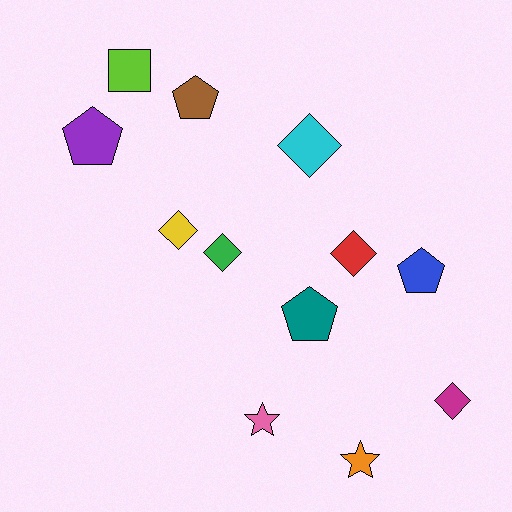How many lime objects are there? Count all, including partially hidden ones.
There is 1 lime object.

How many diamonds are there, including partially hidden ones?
There are 5 diamonds.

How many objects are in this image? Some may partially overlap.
There are 12 objects.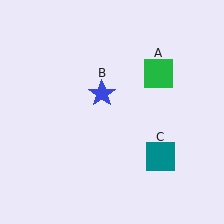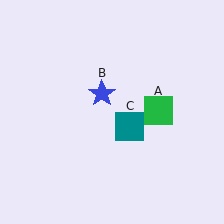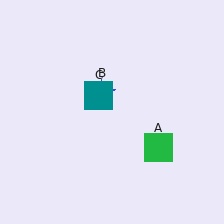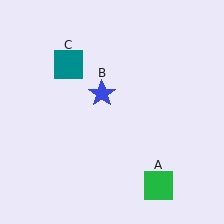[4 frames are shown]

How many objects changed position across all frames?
2 objects changed position: green square (object A), teal square (object C).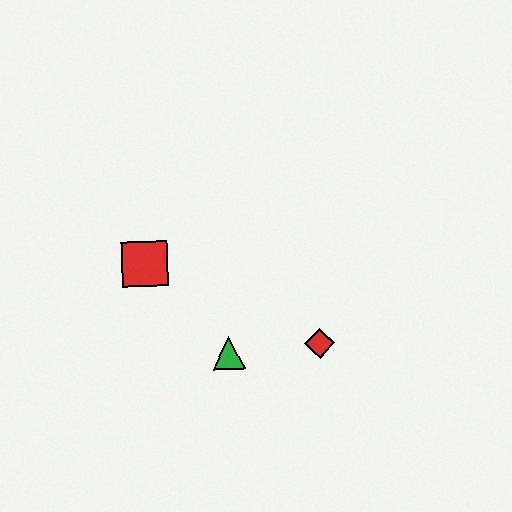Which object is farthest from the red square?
The red diamond is farthest from the red square.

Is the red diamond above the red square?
No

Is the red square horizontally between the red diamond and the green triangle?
No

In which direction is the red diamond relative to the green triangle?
The red diamond is to the right of the green triangle.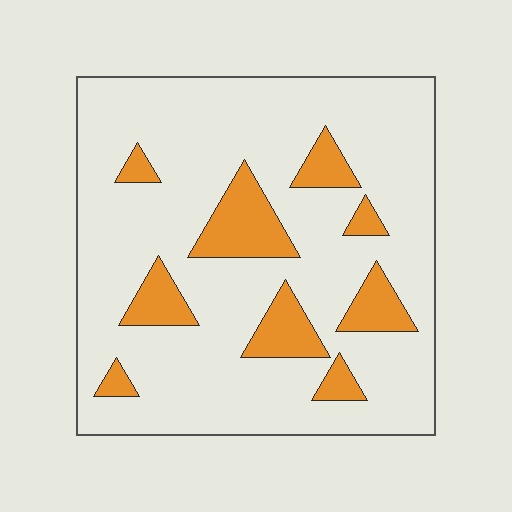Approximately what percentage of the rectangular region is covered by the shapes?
Approximately 15%.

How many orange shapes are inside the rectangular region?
9.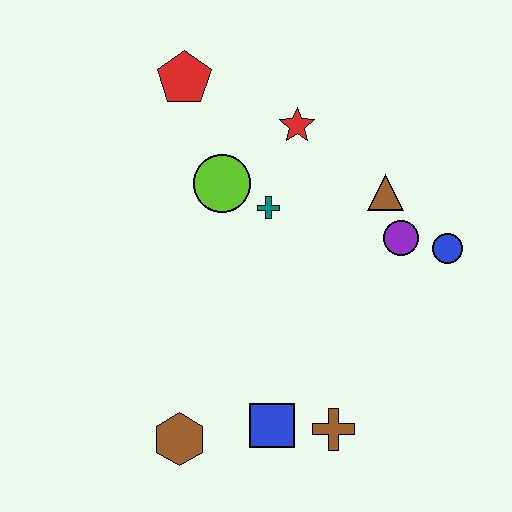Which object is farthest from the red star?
The brown hexagon is farthest from the red star.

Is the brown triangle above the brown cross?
Yes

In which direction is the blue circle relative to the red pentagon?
The blue circle is to the right of the red pentagon.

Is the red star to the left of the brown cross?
Yes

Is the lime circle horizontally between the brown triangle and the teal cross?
No